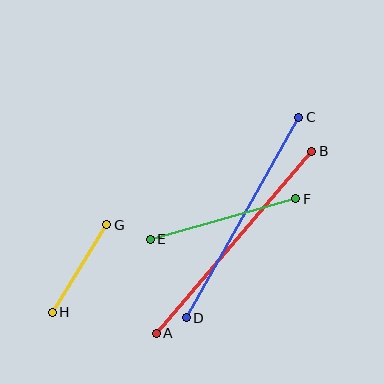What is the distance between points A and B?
The distance is approximately 240 pixels.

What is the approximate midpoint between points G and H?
The midpoint is at approximately (79, 268) pixels.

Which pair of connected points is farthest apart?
Points A and B are farthest apart.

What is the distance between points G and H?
The distance is approximately 103 pixels.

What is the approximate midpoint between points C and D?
The midpoint is at approximately (242, 217) pixels.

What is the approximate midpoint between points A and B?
The midpoint is at approximately (234, 242) pixels.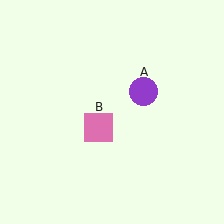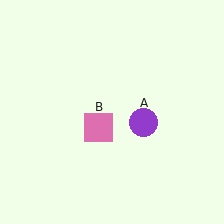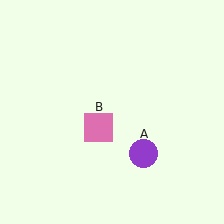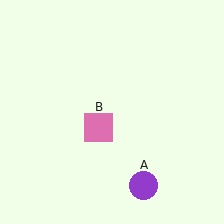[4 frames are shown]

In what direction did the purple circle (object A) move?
The purple circle (object A) moved down.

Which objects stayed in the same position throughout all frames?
Pink square (object B) remained stationary.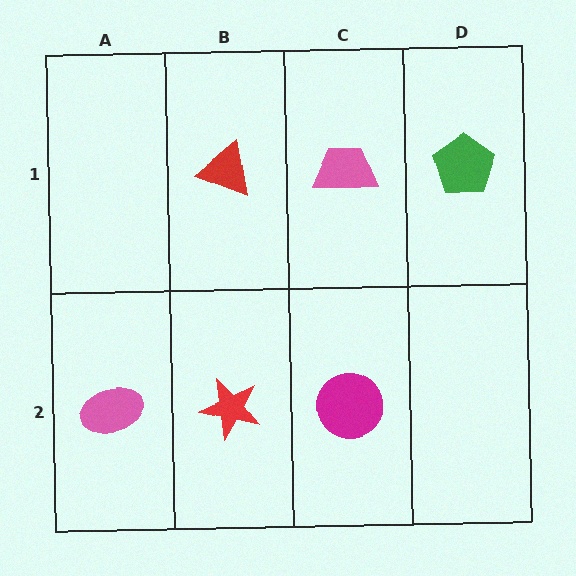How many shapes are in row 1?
3 shapes.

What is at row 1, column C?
A pink trapezoid.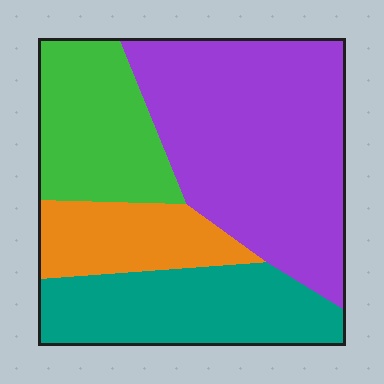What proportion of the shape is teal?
Teal covers about 25% of the shape.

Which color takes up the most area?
Purple, at roughly 45%.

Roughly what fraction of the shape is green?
Green covers about 20% of the shape.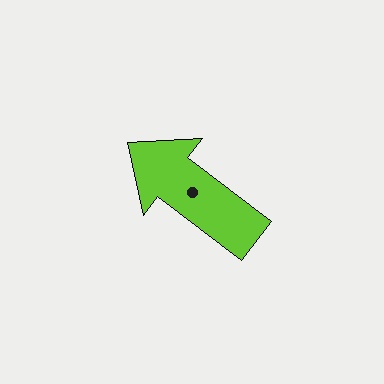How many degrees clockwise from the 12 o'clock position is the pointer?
Approximately 307 degrees.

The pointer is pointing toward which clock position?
Roughly 10 o'clock.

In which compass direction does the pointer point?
Northwest.